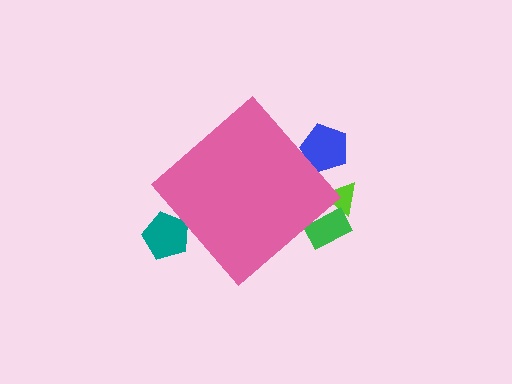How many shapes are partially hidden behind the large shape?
4 shapes are partially hidden.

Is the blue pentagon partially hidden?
Yes, the blue pentagon is partially hidden behind the pink diamond.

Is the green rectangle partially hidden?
Yes, the green rectangle is partially hidden behind the pink diamond.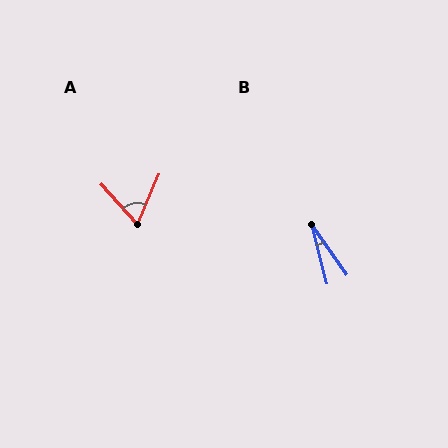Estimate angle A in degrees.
Approximately 65 degrees.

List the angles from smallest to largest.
B (21°), A (65°).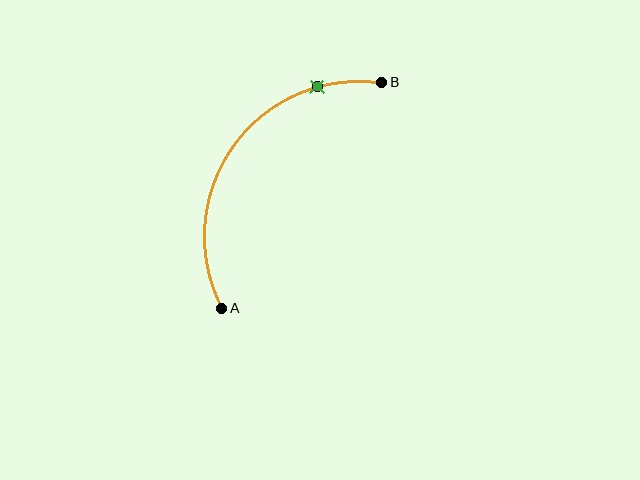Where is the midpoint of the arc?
The arc midpoint is the point on the curve farthest from the straight line joining A and B. It sits above and to the left of that line.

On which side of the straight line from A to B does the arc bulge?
The arc bulges above and to the left of the straight line connecting A and B.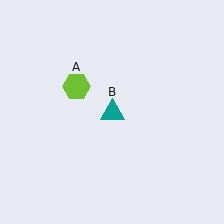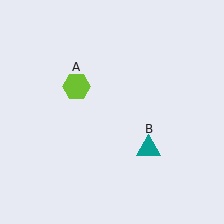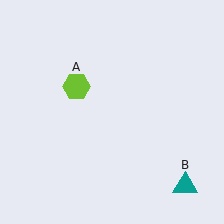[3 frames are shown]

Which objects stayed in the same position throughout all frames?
Lime hexagon (object A) remained stationary.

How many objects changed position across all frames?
1 object changed position: teal triangle (object B).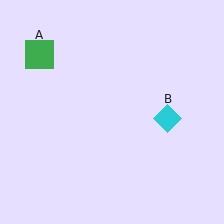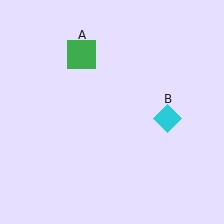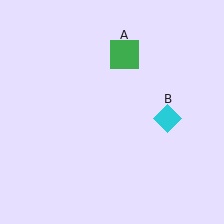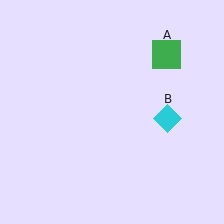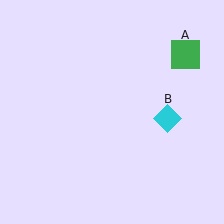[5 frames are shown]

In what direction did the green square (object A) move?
The green square (object A) moved right.